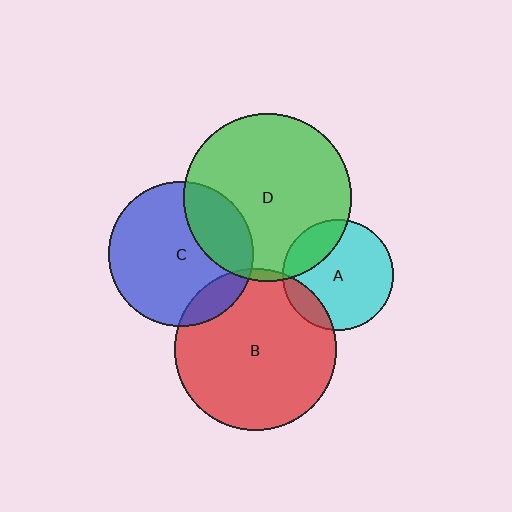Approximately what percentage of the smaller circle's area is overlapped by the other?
Approximately 25%.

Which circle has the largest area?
Circle D (green).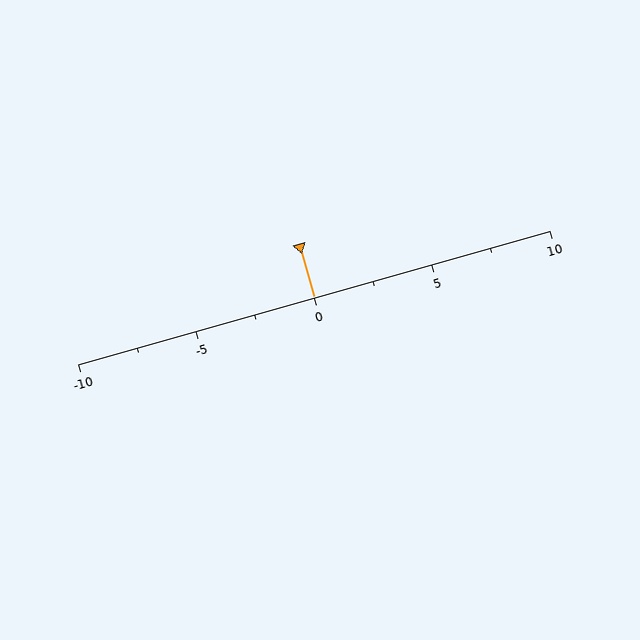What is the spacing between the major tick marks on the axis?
The major ticks are spaced 5 apart.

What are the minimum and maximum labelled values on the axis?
The axis runs from -10 to 10.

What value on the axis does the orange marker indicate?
The marker indicates approximately 0.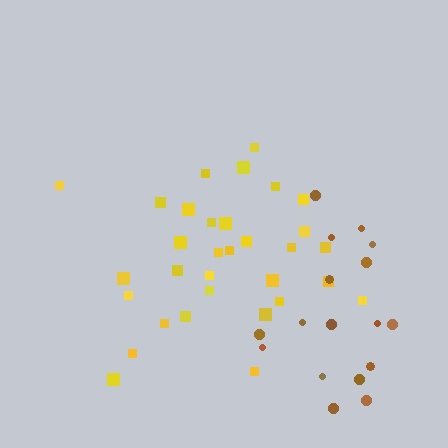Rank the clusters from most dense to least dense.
yellow, brown.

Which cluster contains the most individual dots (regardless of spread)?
Yellow (32).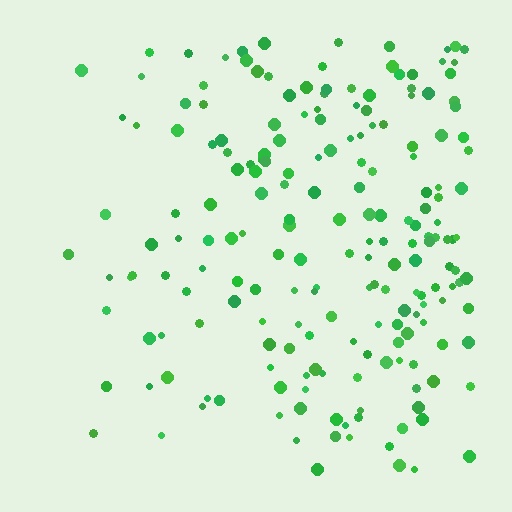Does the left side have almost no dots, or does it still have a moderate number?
Still a moderate number, just noticeably fewer than the right.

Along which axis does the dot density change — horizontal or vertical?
Horizontal.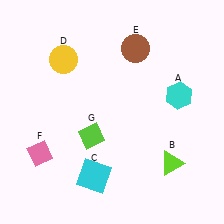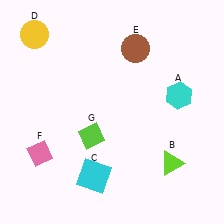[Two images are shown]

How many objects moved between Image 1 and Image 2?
1 object moved between the two images.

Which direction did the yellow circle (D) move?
The yellow circle (D) moved left.